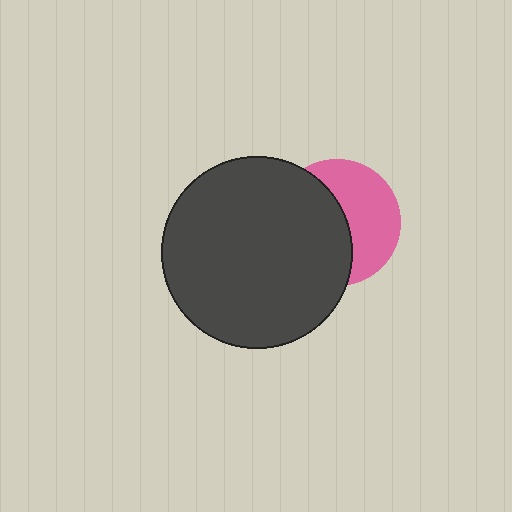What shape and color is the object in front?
The object in front is a dark gray circle.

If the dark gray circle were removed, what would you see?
You would see the complete pink circle.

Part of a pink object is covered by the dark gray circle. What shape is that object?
It is a circle.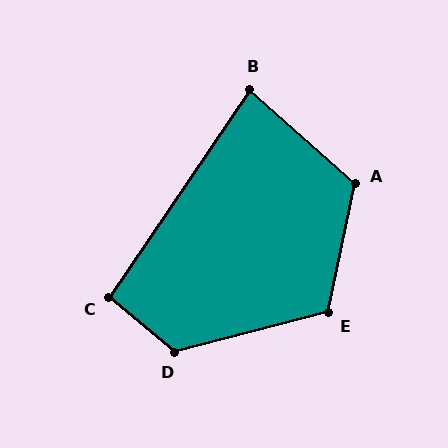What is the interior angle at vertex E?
Approximately 116 degrees (obtuse).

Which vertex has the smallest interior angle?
B, at approximately 82 degrees.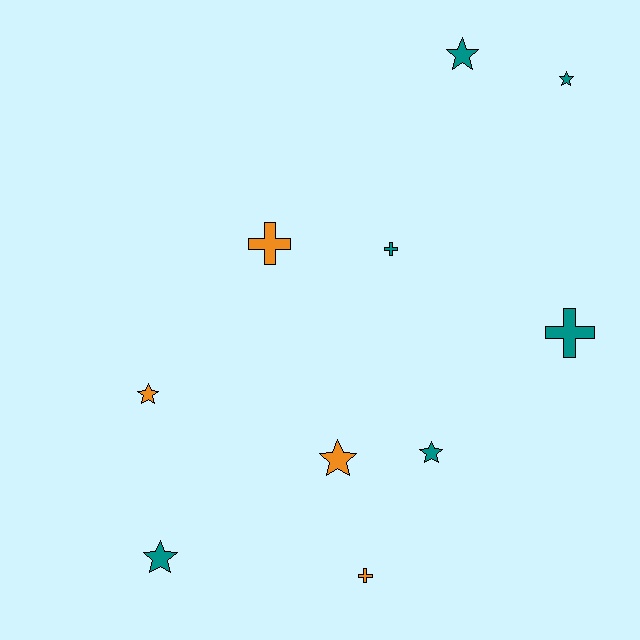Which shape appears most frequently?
Star, with 6 objects.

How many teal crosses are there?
There are 2 teal crosses.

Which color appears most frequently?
Teal, with 6 objects.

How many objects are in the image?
There are 10 objects.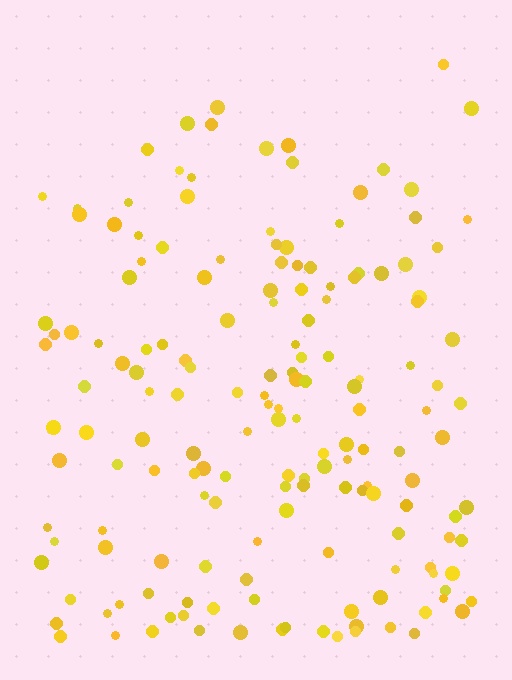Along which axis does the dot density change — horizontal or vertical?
Vertical.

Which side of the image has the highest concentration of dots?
The bottom.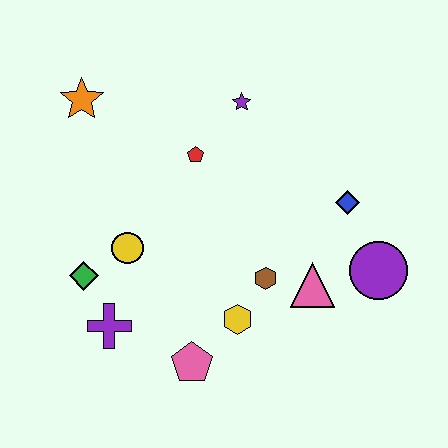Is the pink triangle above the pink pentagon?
Yes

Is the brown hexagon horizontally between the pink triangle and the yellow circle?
Yes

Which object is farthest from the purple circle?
The orange star is farthest from the purple circle.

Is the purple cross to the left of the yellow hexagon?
Yes